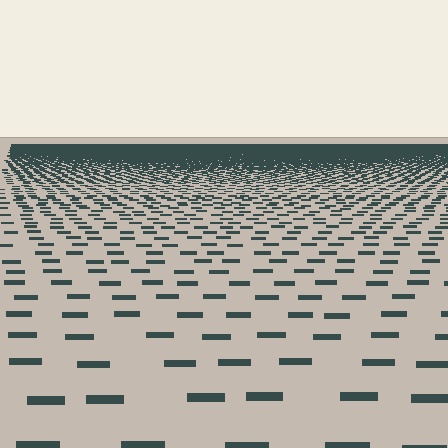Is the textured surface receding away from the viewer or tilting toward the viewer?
The surface is receding away from the viewer. Texture elements get smaller and denser toward the top.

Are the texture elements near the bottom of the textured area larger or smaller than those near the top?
Larger. Near the bottom, elements are closer to the viewer and appear at a bigger on-screen size.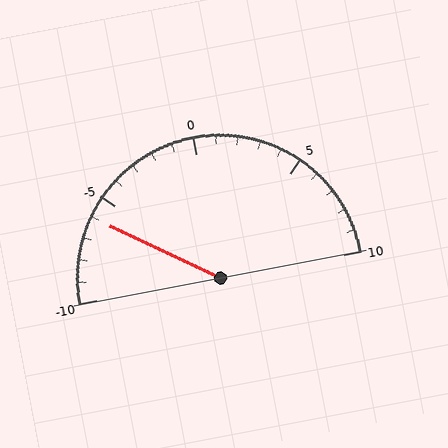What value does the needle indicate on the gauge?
The needle indicates approximately -6.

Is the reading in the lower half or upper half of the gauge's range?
The reading is in the lower half of the range (-10 to 10).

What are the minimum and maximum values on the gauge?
The gauge ranges from -10 to 10.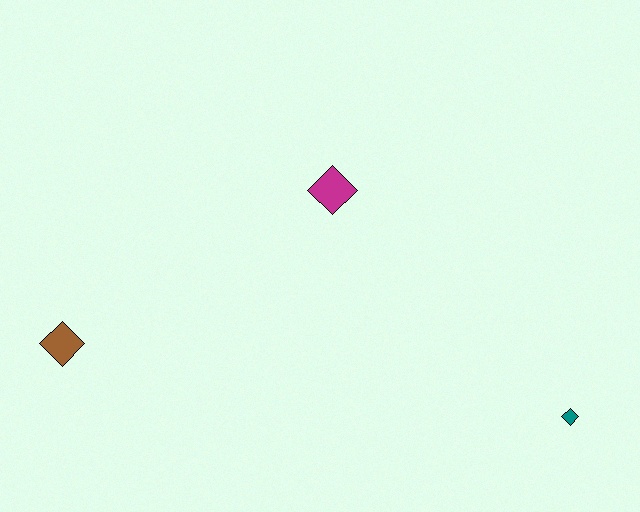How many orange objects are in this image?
There are no orange objects.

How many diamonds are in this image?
There are 3 diamonds.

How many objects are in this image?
There are 3 objects.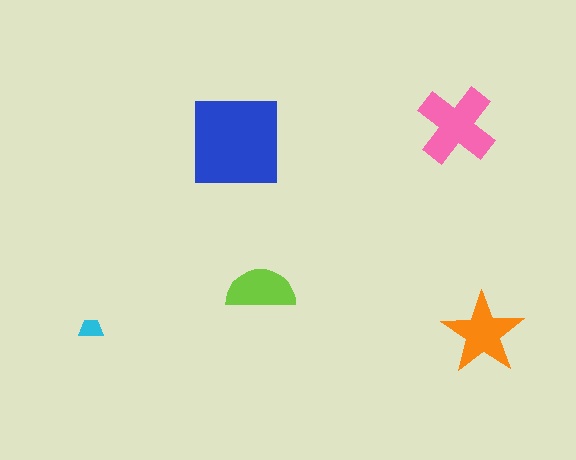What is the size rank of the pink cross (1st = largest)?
2nd.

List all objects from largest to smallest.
The blue square, the pink cross, the orange star, the lime semicircle, the cyan trapezoid.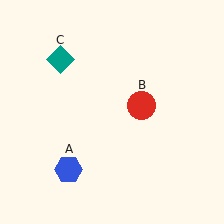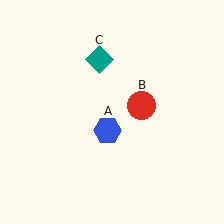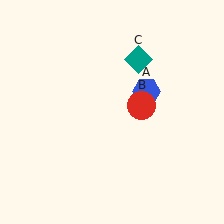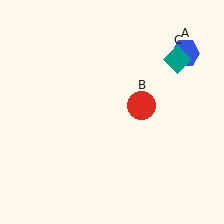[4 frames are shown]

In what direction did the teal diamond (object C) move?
The teal diamond (object C) moved right.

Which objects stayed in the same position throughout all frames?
Red circle (object B) remained stationary.